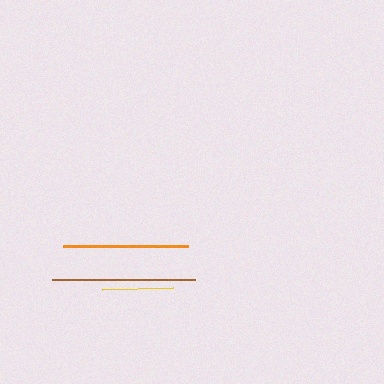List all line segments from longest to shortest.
From longest to shortest: brown, orange, yellow.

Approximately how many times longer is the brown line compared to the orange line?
The brown line is approximately 1.1 times the length of the orange line.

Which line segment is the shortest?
The yellow line is the shortest at approximately 70 pixels.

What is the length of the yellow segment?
The yellow segment is approximately 70 pixels long.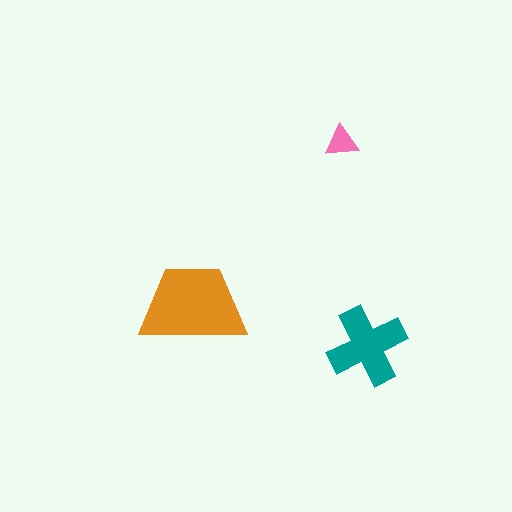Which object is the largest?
The orange trapezoid.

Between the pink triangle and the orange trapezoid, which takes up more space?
The orange trapezoid.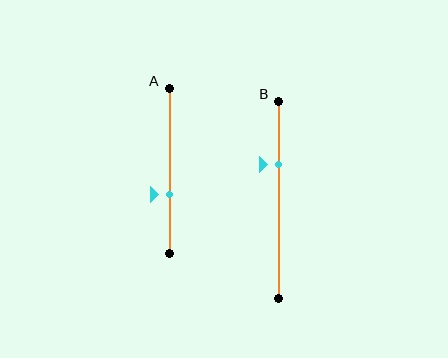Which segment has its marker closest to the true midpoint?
Segment A has its marker closest to the true midpoint.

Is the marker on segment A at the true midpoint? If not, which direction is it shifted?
No, the marker on segment A is shifted downward by about 15% of the segment length.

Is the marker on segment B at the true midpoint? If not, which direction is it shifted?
No, the marker on segment B is shifted upward by about 18% of the segment length.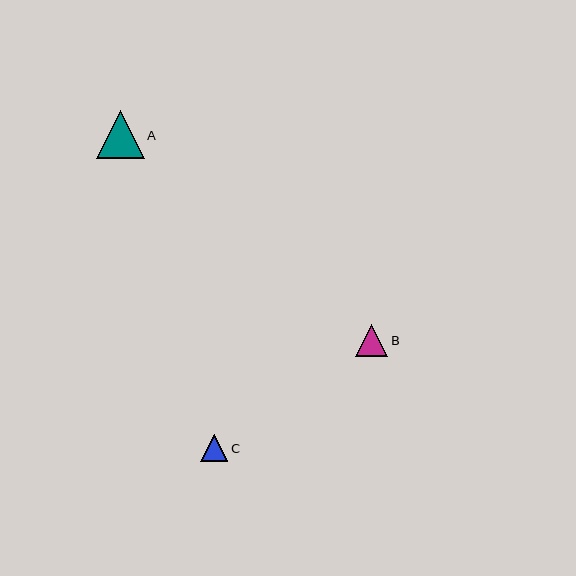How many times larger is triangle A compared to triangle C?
Triangle A is approximately 1.7 times the size of triangle C.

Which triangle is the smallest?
Triangle C is the smallest with a size of approximately 27 pixels.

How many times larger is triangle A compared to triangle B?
Triangle A is approximately 1.4 times the size of triangle B.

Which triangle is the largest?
Triangle A is the largest with a size of approximately 47 pixels.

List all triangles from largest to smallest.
From largest to smallest: A, B, C.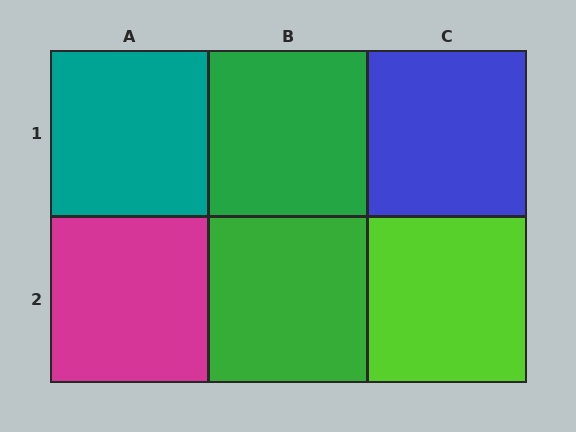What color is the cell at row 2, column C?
Lime.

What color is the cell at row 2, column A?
Magenta.